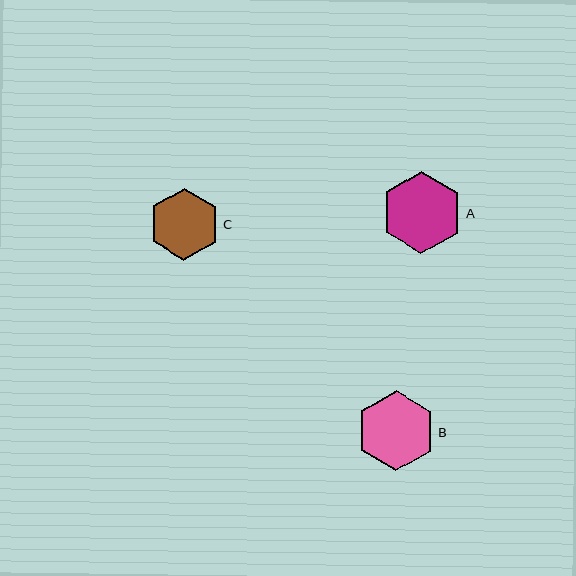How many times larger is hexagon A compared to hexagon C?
Hexagon A is approximately 1.1 times the size of hexagon C.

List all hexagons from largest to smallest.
From largest to smallest: A, B, C.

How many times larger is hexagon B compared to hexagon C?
Hexagon B is approximately 1.1 times the size of hexagon C.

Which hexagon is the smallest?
Hexagon C is the smallest with a size of approximately 71 pixels.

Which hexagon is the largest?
Hexagon A is the largest with a size of approximately 82 pixels.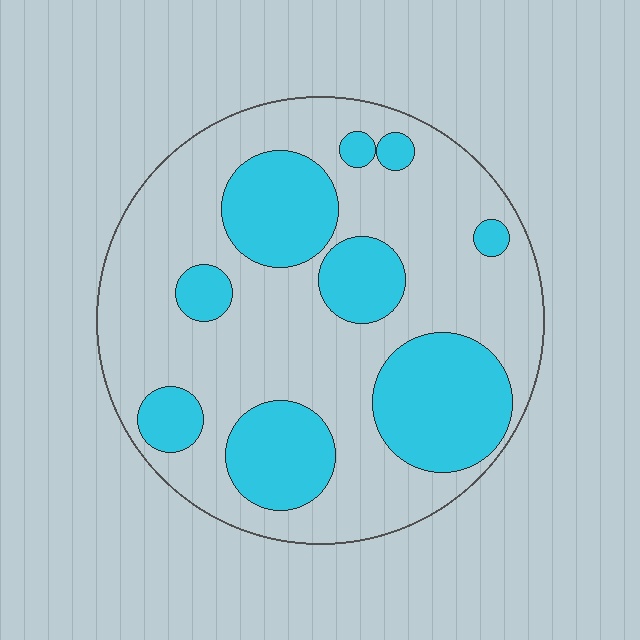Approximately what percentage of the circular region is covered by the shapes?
Approximately 35%.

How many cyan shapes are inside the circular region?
9.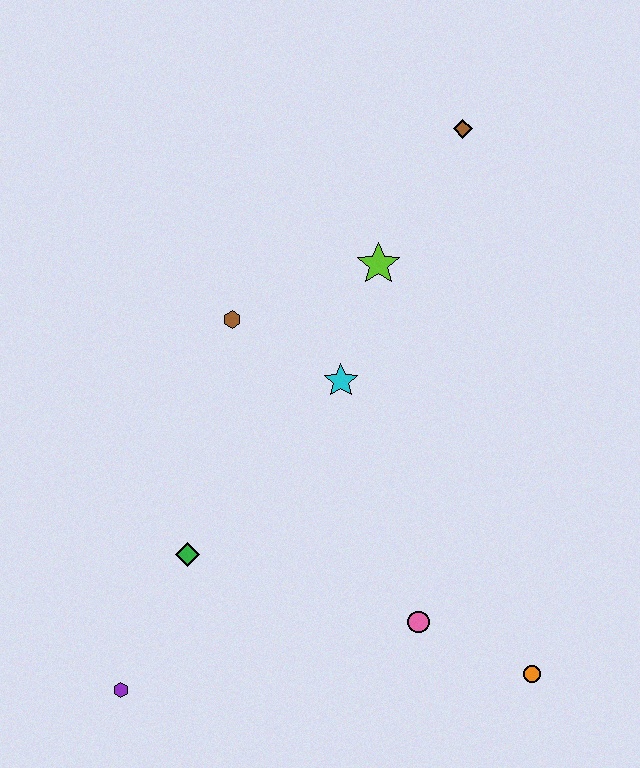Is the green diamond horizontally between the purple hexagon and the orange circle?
Yes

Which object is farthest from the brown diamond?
The purple hexagon is farthest from the brown diamond.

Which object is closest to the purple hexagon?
The green diamond is closest to the purple hexagon.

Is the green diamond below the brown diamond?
Yes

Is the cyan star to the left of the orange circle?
Yes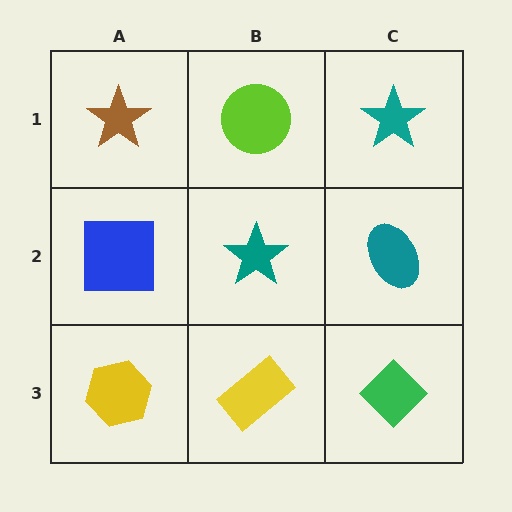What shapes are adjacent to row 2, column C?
A teal star (row 1, column C), a green diamond (row 3, column C), a teal star (row 2, column B).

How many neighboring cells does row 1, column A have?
2.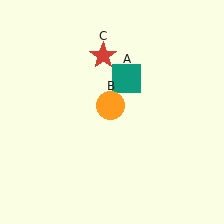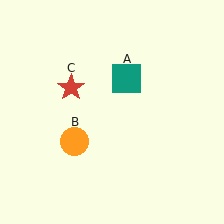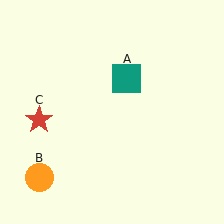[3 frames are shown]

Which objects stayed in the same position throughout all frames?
Teal square (object A) remained stationary.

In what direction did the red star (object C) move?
The red star (object C) moved down and to the left.